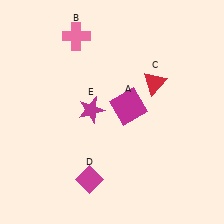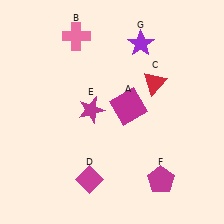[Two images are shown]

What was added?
A magenta pentagon (F), a purple star (G) were added in Image 2.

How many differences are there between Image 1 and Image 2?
There are 2 differences between the two images.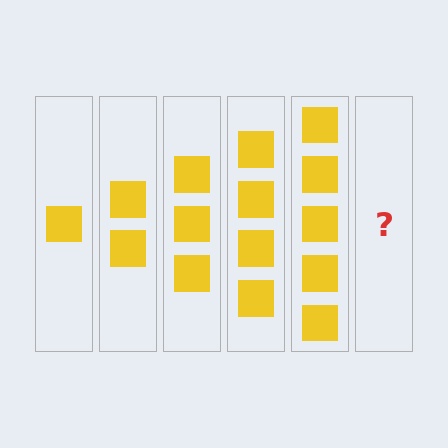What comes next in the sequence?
The next element should be 6 squares.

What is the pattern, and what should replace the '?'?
The pattern is that each step adds one more square. The '?' should be 6 squares.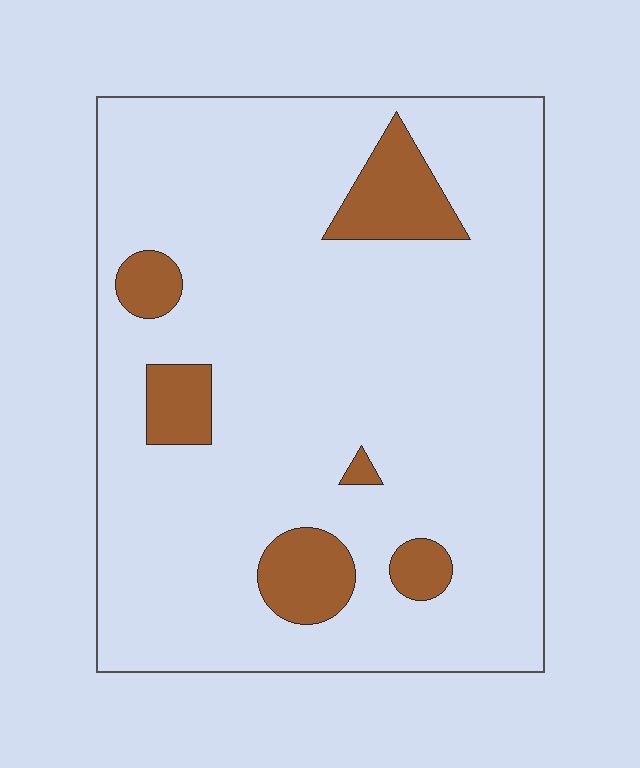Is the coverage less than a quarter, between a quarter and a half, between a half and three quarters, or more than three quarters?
Less than a quarter.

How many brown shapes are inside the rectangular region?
6.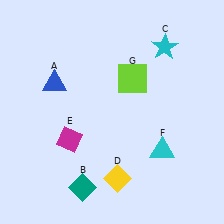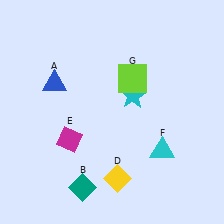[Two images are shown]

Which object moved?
The cyan star (C) moved down.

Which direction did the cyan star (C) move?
The cyan star (C) moved down.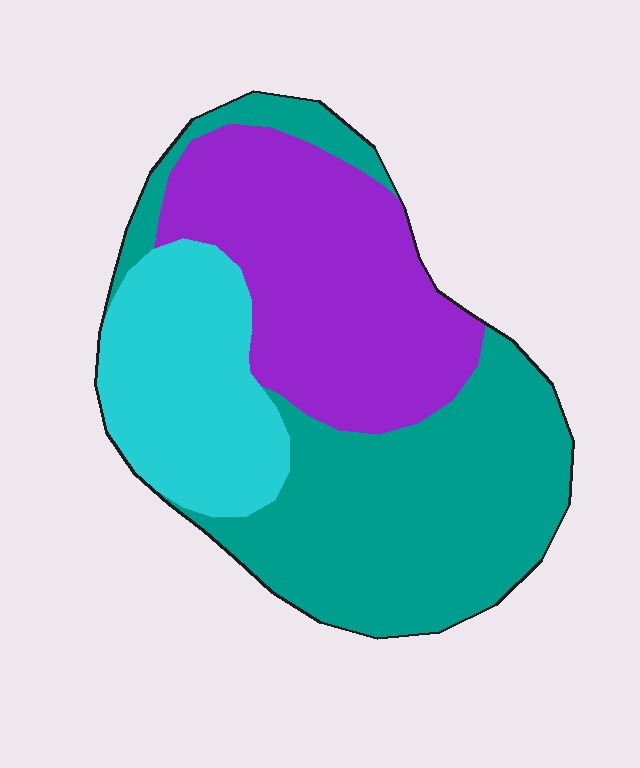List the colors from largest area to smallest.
From largest to smallest: teal, purple, cyan.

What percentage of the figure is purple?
Purple takes up about one third (1/3) of the figure.